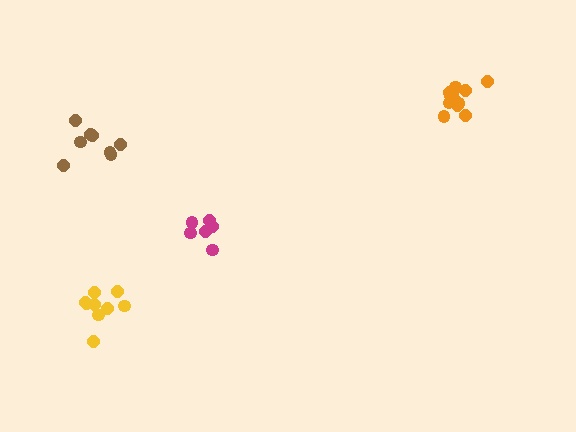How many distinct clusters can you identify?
There are 4 distinct clusters.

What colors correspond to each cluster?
The clusters are colored: orange, brown, magenta, yellow.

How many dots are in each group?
Group 1: 12 dots, Group 2: 8 dots, Group 3: 6 dots, Group 4: 9 dots (35 total).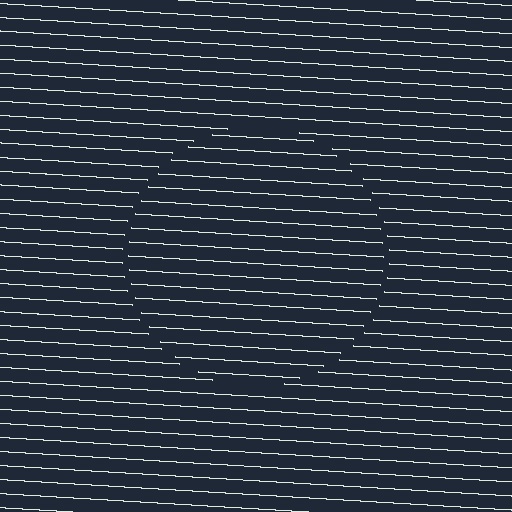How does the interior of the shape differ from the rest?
The interior of the shape contains the same grating, shifted by half a period — the contour is defined by the phase discontinuity where line-ends from the inner and outer gratings abut.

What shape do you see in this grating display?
An illusory circle. The interior of the shape contains the same grating, shifted by half a period — the contour is defined by the phase discontinuity where line-ends from the inner and outer gratings abut.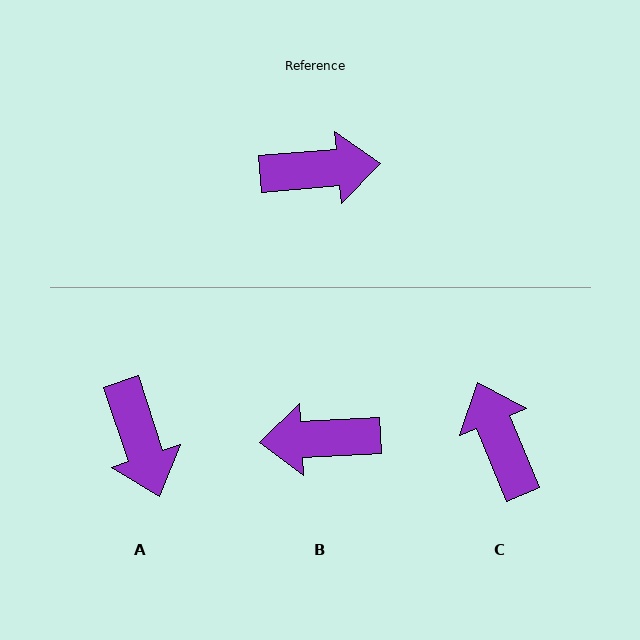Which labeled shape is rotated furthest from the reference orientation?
B, about 178 degrees away.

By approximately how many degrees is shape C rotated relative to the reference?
Approximately 107 degrees counter-clockwise.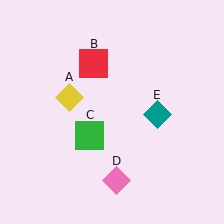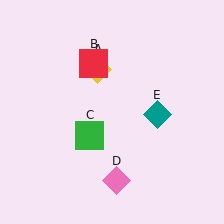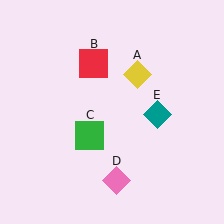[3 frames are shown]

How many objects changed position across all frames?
1 object changed position: yellow diamond (object A).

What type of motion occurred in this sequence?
The yellow diamond (object A) rotated clockwise around the center of the scene.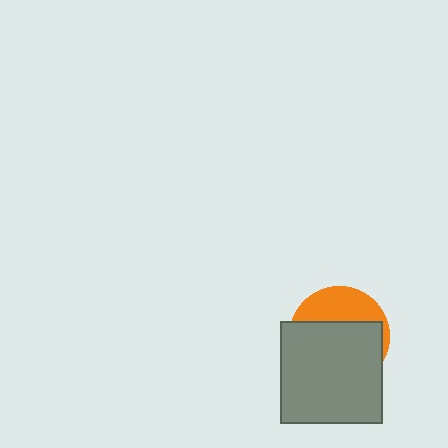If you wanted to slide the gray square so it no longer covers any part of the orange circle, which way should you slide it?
Slide it down — that is the most direct way to separate the two shapes.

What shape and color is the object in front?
The object in front is a gray square.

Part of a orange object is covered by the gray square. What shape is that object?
It is a circle.